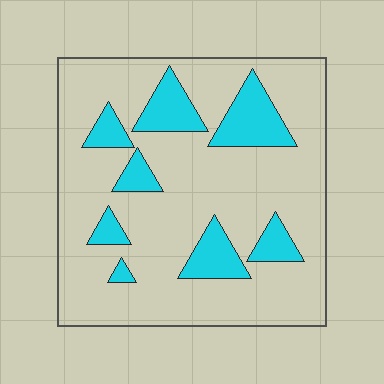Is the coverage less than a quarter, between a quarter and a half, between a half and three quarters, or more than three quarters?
Less than a quarter.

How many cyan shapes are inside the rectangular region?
8.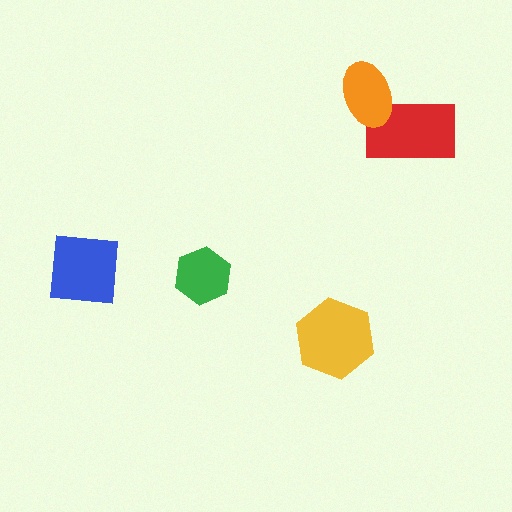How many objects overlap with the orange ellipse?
1 object overlaps with the orange ellipse.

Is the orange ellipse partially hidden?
No, no other shape covers it.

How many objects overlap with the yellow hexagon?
0 objects overlap with the yellow hexagon.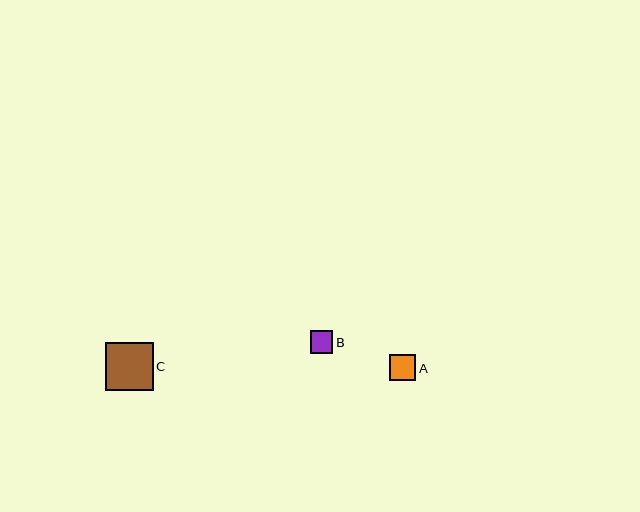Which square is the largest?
Square C is the largest with a size of approximately 48 pixels.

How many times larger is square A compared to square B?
Square A is approximately 1.1 times the size of square B.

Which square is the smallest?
Square B is the smallest with a size of approximately 23 pixels.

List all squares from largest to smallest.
From largest to smallest: C, A, B.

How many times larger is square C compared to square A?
Square C is approximately 1.9 times the size of square A.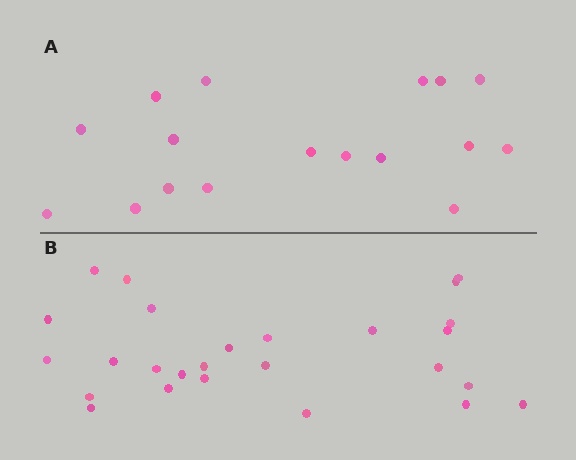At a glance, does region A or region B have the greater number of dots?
Region B (the bottom region) has more dots.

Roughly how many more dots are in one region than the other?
Region B has roughly 8 or so more dots than region A.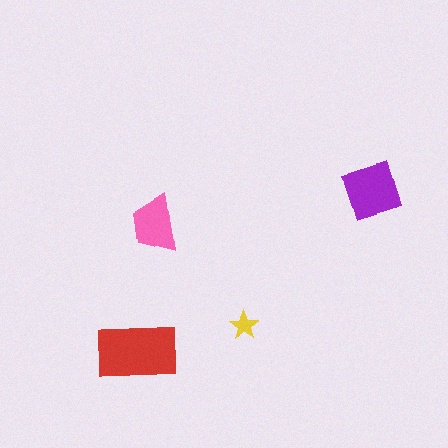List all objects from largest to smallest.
The red rectangle, the purple diamond, the pink trapezoid, the yellow star.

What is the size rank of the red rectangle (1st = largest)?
1st.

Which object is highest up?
The purple diamond is topmost.